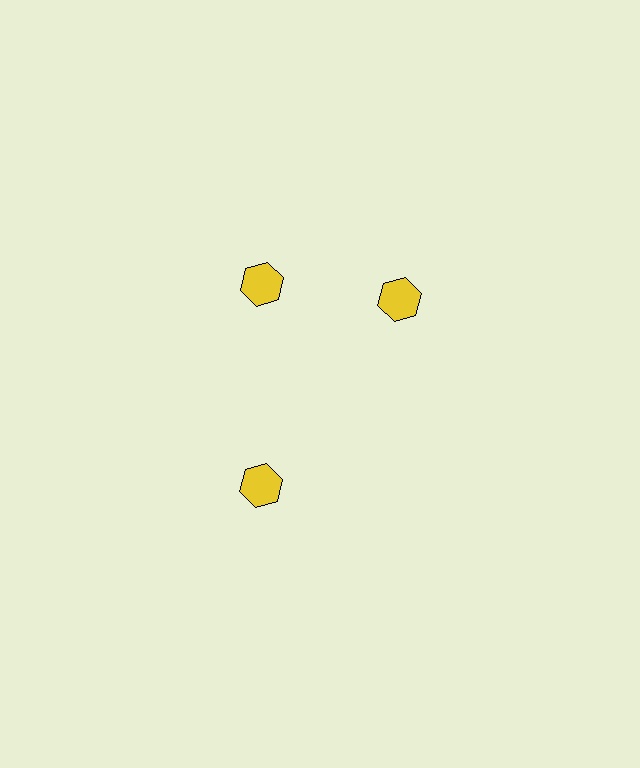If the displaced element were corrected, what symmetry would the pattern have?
It would have 3-fold rotational symmetry — the pattern would map onto itself every 120 degrees.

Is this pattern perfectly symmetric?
No. The 3 yellow hexagons are arranged in a ring, but one element near the 3 o'clock position is rotated out of alignment along the ring, breaking the 3-fold rotational symmetry.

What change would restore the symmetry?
The symmetry would be restored by rotating it back into even spacing with its neighbors so that all 3 hexagons sit at equal angles and equal distance from the center.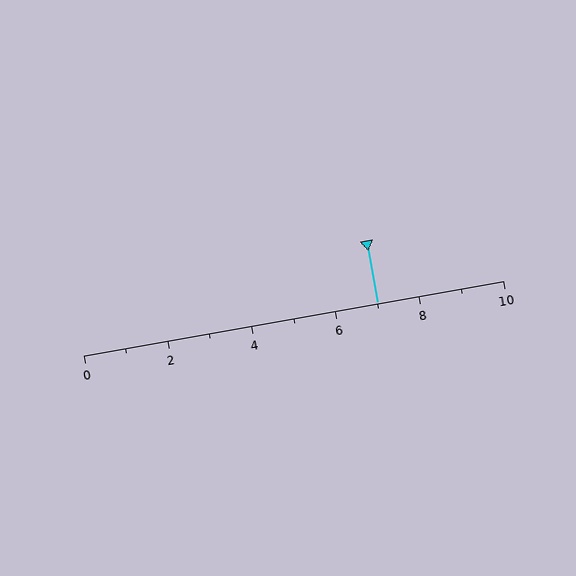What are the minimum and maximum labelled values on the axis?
The axis runs from 0 to 10.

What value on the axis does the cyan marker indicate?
The marker indicates approximately 7.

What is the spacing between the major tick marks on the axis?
The major ticks are spaced 2 apart.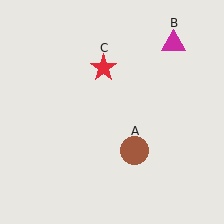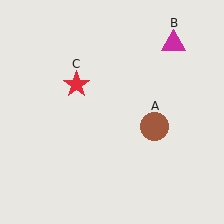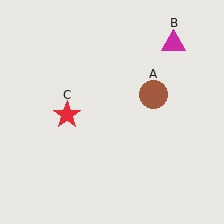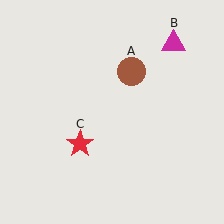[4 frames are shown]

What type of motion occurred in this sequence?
The brown circle (object A), red star (object C) rotated counterclockwise around the center of the scene.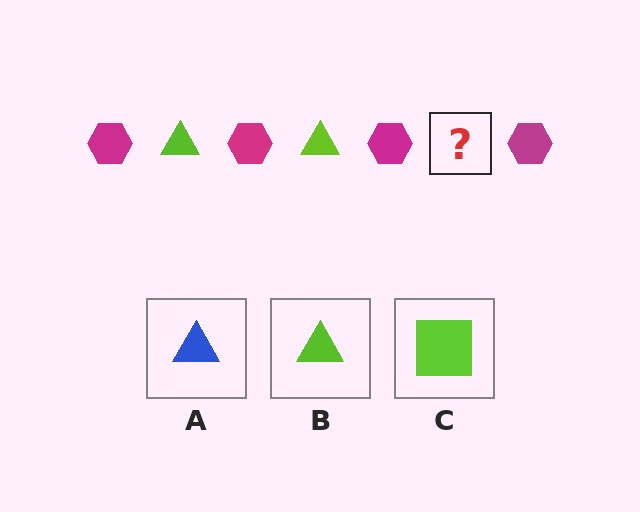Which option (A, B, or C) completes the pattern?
B.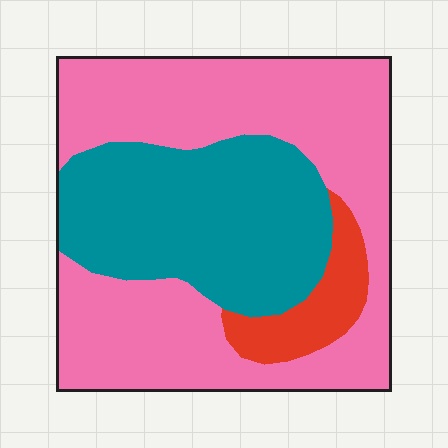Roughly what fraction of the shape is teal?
Teal covers about 35% of the shape.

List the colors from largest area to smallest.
From largest to smallest: pink, teal, red.